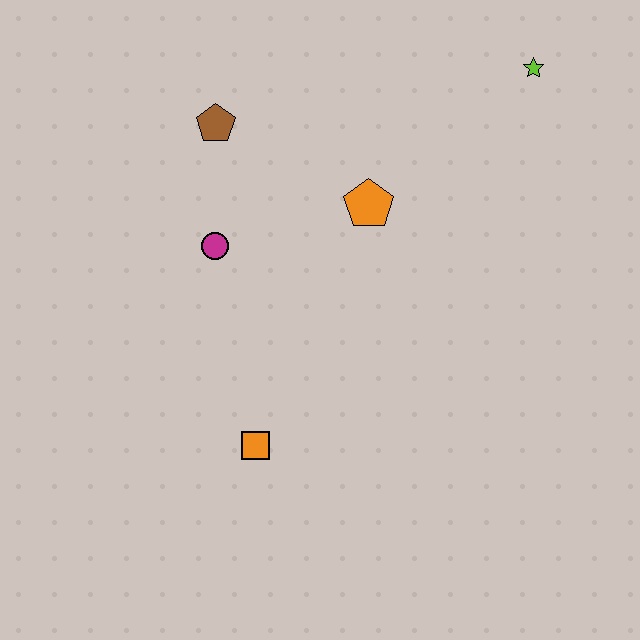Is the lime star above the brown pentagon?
Yes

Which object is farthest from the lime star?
The orange square is farthest from the lime star.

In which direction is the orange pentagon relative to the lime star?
The orange pentagon is to the left of the lime star.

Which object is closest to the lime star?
The orange pentagon is closest to the lime star.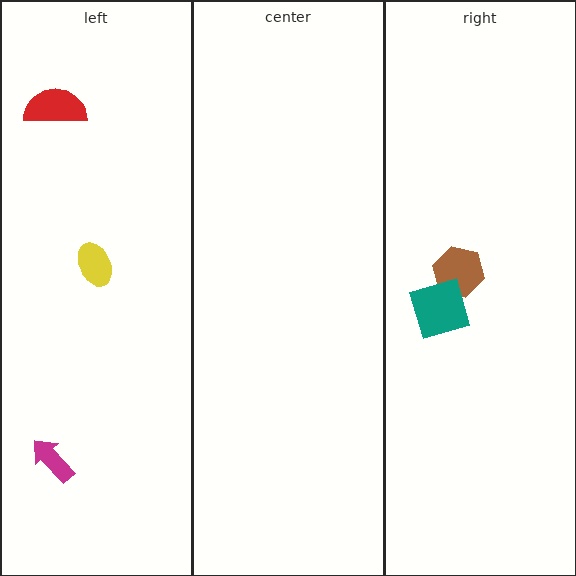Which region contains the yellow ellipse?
The left region.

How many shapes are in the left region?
3.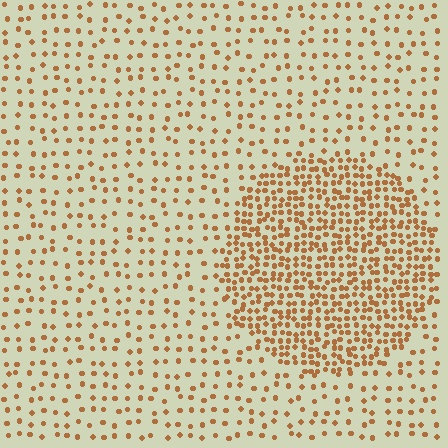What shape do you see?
I see a circle.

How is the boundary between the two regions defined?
The boundary is defined by a change in element density (approximately 2.7x ratio). All elements are the same color, size, and shape.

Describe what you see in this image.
The image contains small brown elements arranged at two different densities. A circle-shaped region is visible where the elements are more densely packed than the surrounding area.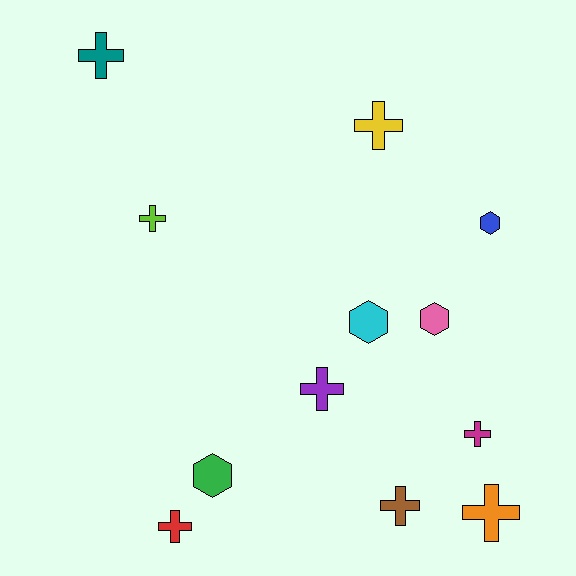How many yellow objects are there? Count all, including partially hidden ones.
There is 1 yellow object.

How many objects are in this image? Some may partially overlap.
There are 12 objects.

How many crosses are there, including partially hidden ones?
There are 8 crosses.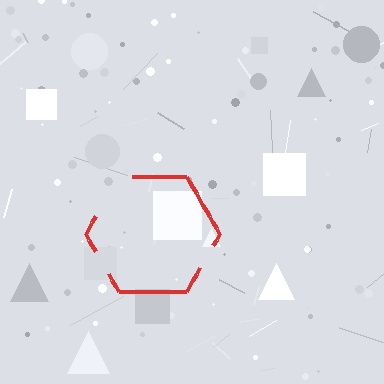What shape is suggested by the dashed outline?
The dashed outline suggests a hexagon.